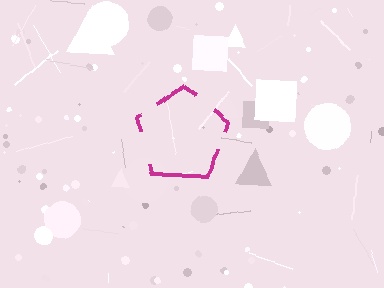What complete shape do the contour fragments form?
The contour fragments form a pentagon.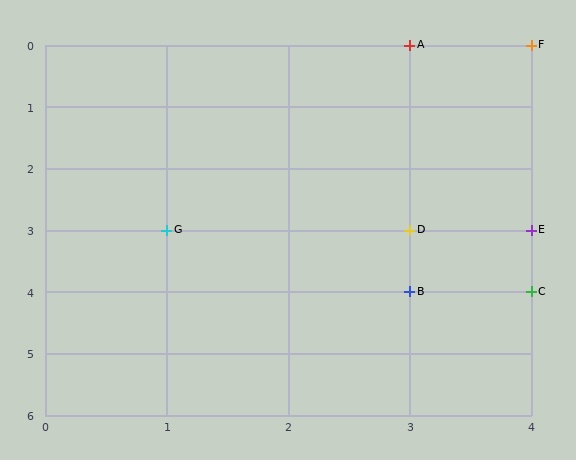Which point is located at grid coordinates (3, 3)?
Point D is at (3, 3).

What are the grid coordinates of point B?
Point B is at grid coordinates (3, 4).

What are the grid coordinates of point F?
Point F is at grid coordinates (4, 0).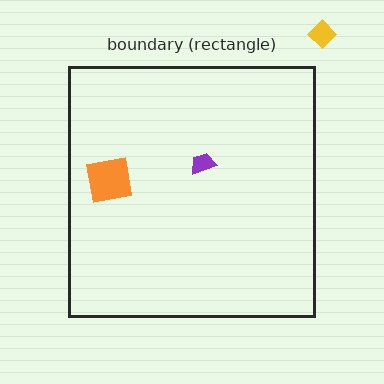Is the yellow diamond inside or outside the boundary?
Outside.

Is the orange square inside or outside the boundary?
Inside.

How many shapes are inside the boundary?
2 inside, 1 outside.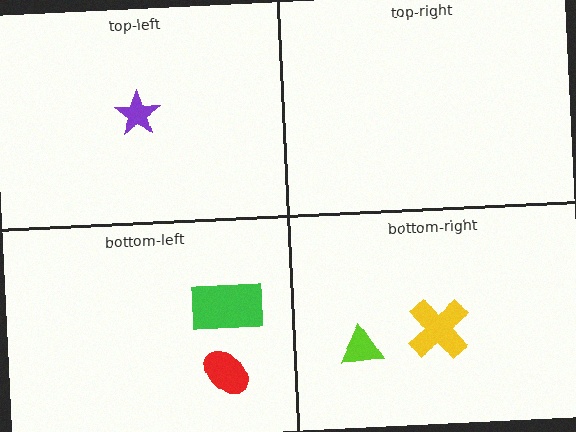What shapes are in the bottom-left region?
The green rectangle, the red ellipse.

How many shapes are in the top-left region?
1.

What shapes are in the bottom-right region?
The yellow cross, the lime triangle.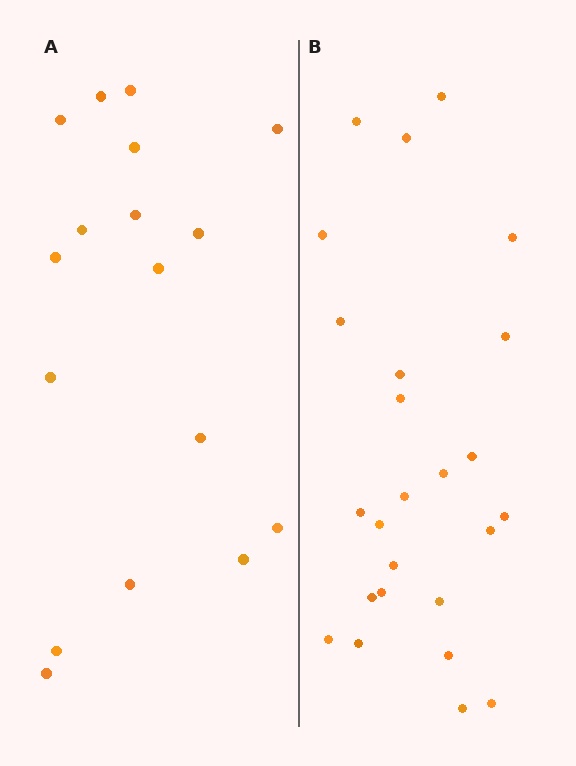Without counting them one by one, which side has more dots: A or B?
Region B (the right region) has more dots.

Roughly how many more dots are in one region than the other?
Region B has roughly 8 or so more dots than region A.